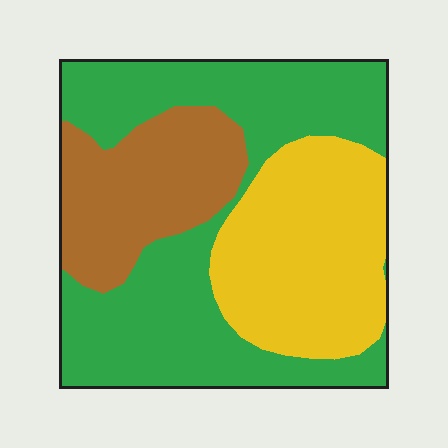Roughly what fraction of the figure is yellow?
Yellow covers roughly 30% of the figure.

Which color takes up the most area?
Green, at roughly 50%.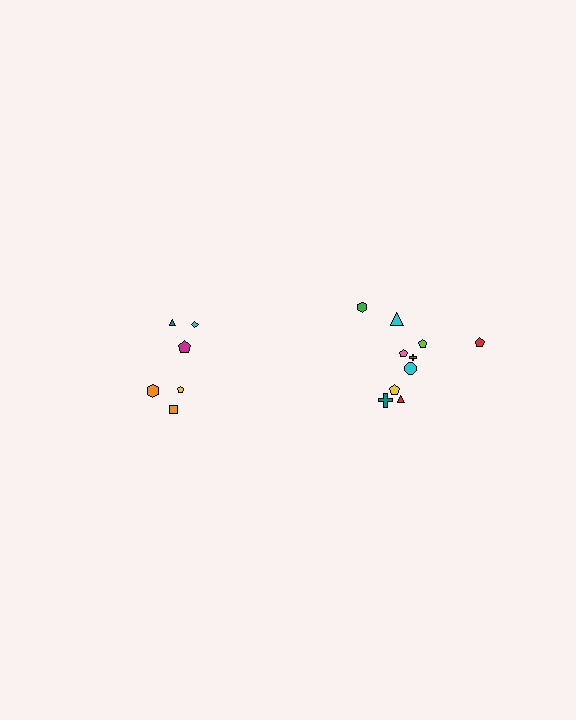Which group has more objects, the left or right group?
The right group.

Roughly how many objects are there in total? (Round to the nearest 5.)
Roughly 15 objects in total.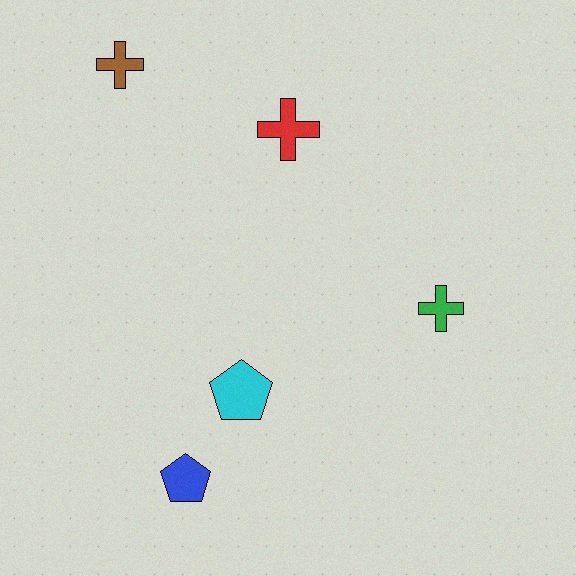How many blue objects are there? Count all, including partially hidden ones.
There is 1 blue object.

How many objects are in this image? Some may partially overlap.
There are 5 objects.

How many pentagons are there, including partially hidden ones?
There are 2 pentagons.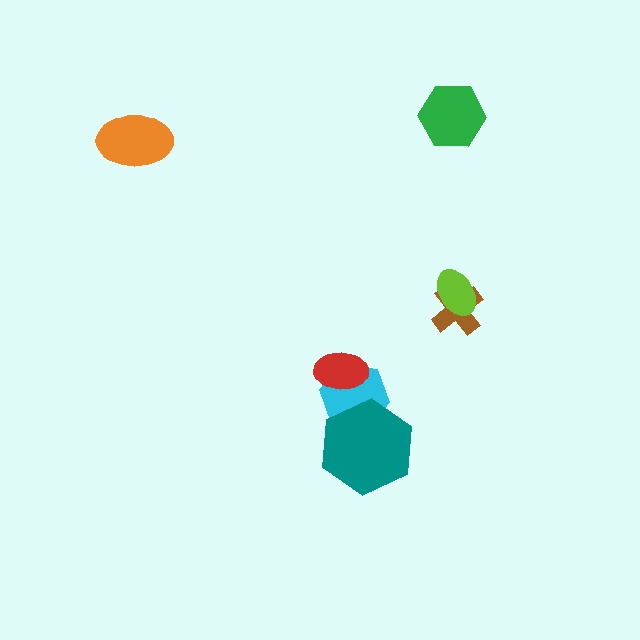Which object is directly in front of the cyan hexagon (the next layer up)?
The teal hexagon is directly in front of the cyan hexagon.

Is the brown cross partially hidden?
Yes, it is partially covered by another shape.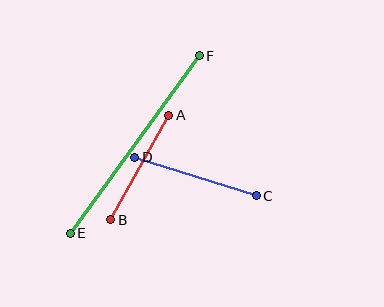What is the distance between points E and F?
The distance is approximately 219 pixels.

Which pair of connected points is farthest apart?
Points E and F are farthest apart.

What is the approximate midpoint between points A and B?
The midpoint is at approximately (140, 167) pixels.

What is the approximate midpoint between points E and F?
The midpoint is at approximately (135, 145) pixels.